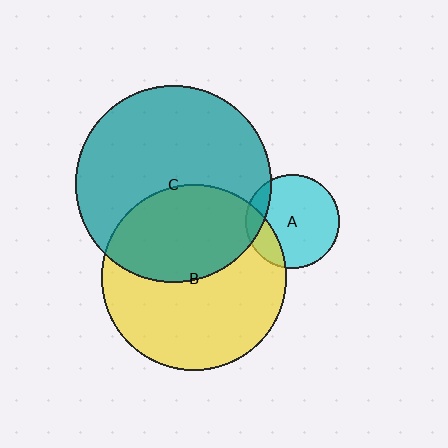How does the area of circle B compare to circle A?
Approximately 3.9 times.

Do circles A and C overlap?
Yes.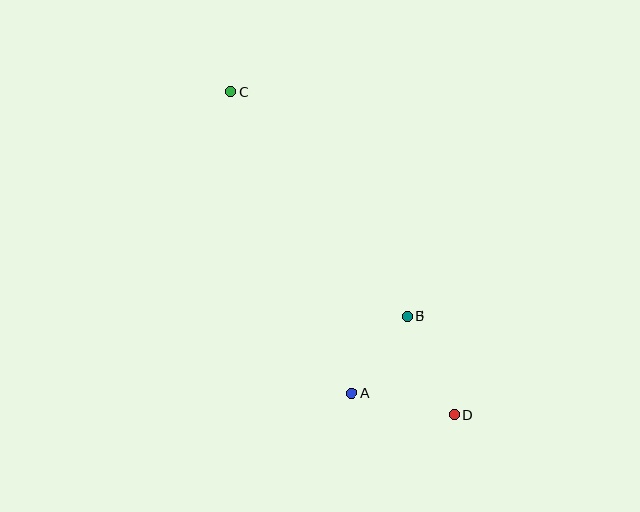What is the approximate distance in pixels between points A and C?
The distance between A and C is approximately 325 pixels.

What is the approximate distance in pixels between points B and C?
The distance between B and C is approximately 285 pixels.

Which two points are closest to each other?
Points A and B are closest to each other.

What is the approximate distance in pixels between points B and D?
The distance between B and D is approximately 110 pixels.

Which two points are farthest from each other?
Points C and D are farthest from each other.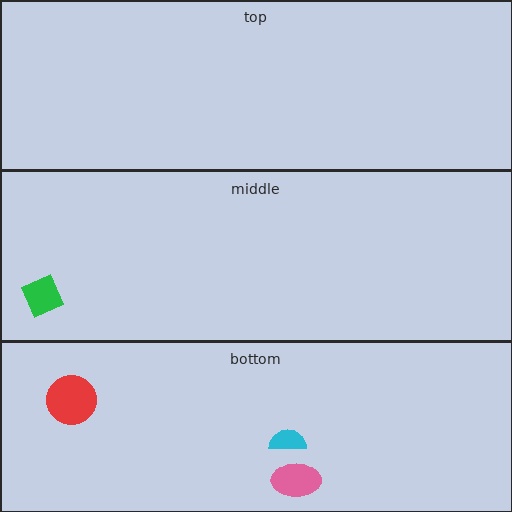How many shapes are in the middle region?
1.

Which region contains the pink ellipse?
The bottom region.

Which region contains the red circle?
The bottom region.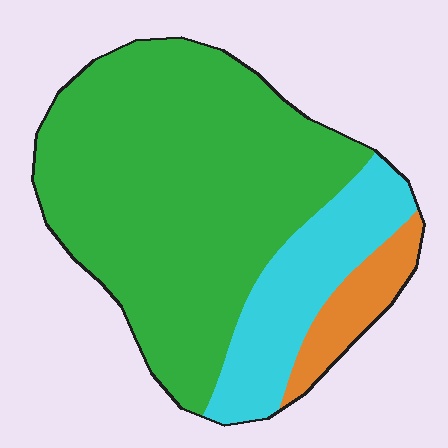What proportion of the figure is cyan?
Cyan covers about 20% of the figure.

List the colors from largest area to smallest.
From largest to smallest: green, cyan, orange.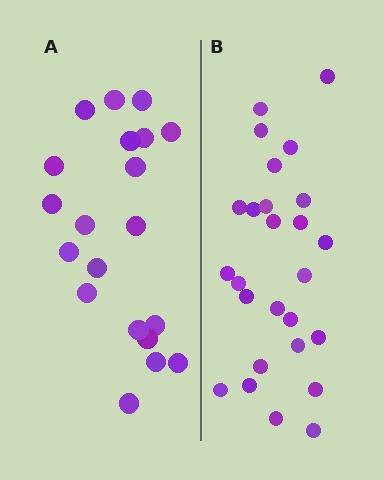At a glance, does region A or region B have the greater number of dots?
Region B (the right region) has more dots.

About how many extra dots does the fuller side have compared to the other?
Region B has about 6 more dots than region A.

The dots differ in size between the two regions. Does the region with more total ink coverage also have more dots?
No. Region A has more total ink coverage because its dots are larger, but region B actually contains more individual dots. Total area can be misleading — the number of items is what matters here.